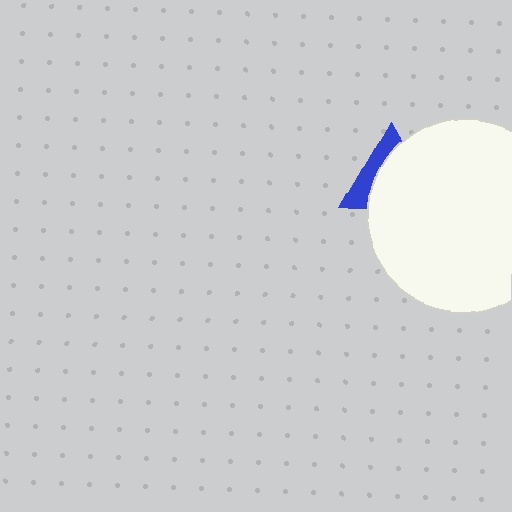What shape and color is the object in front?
The object in front is a white circle.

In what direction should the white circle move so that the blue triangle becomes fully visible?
The white circle should move right. That is the shortest direction to clear the overlap and leave the blue triangle fully visible.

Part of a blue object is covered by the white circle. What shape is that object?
It is a triangle.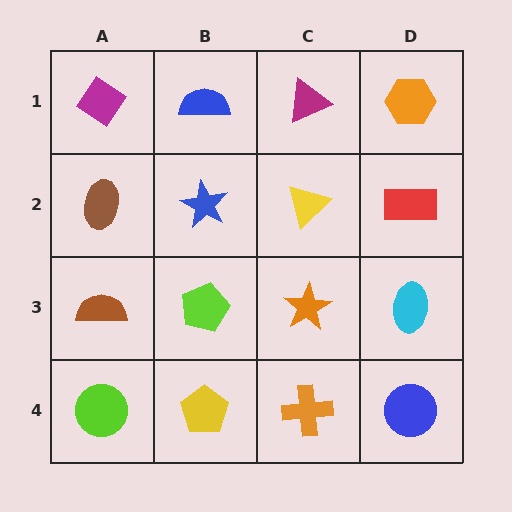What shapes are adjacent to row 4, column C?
An orange star (row 3, column C), a yellow pentagon (row 4, column B), a blue circle (row 4, column D).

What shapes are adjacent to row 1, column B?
A blue star (row 2, column B), a magenta diamond (row 1, column A), a magenta triangle (row 1, column C).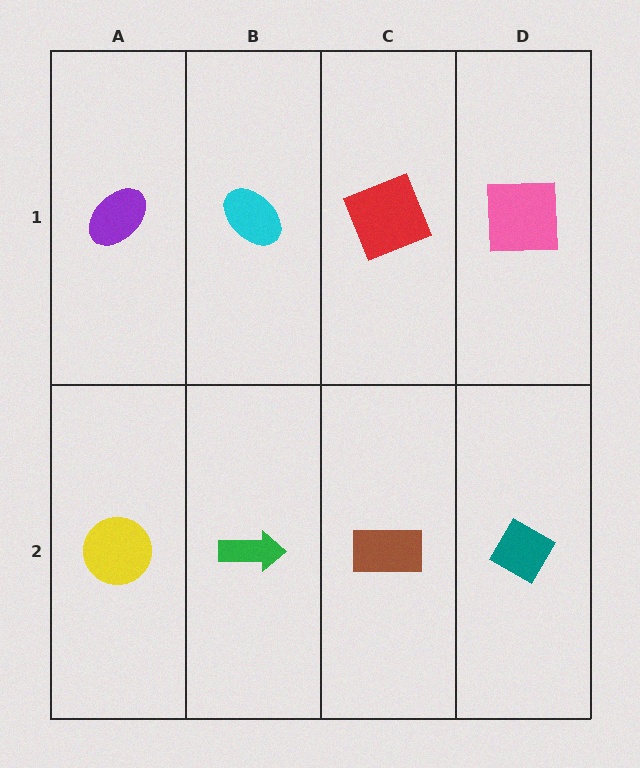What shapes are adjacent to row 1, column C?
A brown rectangle (row 2, column C), a cyan ellipse (row 1, column B), a pink square (row 1, column D).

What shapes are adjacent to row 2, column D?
A pink square (row 1, column D), a brown rectangle (row 2, column C).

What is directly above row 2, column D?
A pink square.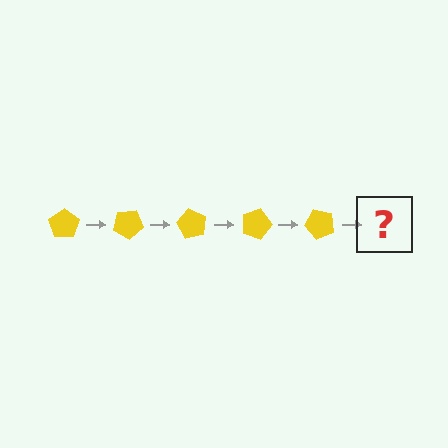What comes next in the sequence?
The next element should be a yellow pentagon rotated 150 degrees.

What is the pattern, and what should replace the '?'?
The pattern is that the pentagon rotates 30 degrees each step. The '?' should be a yellow pentagon rotated 150 degrees.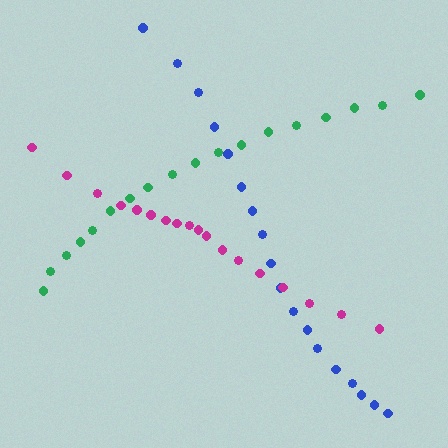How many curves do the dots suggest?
There are 3 distinct paths.